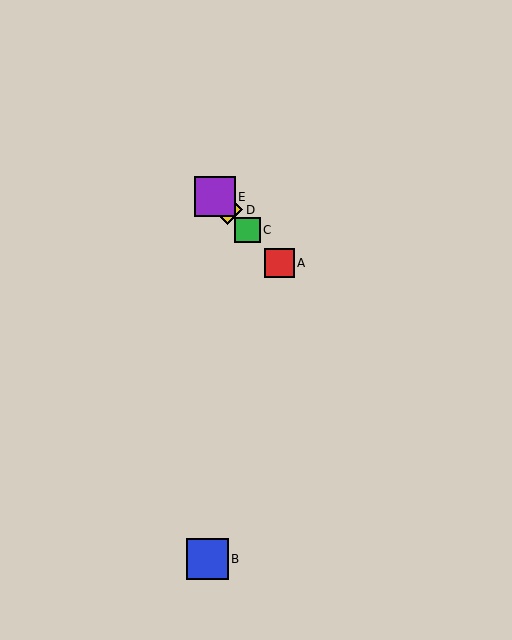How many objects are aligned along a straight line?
4 objects (A, C, D, E) are aligned along a straight line.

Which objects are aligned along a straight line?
Objects A, C, D, E are aligned along a straight line.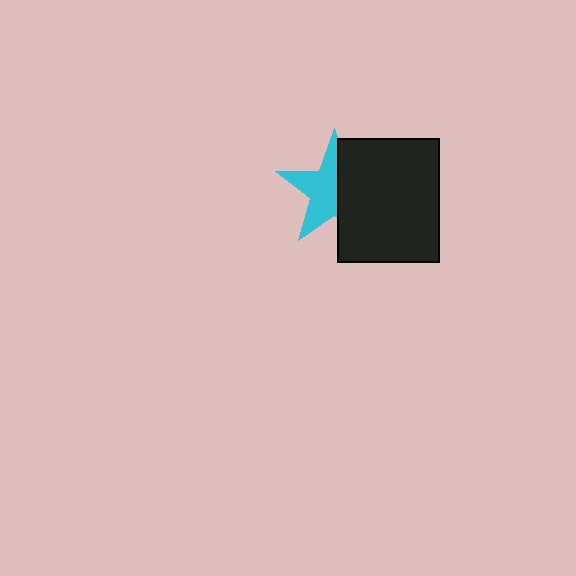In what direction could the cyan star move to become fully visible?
The cyan star could move left. That would shift it out from behind the black rectangle entirely.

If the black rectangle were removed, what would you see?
You would see the complete cyan star.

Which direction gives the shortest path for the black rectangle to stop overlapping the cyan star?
Moving right gives the shortest separation.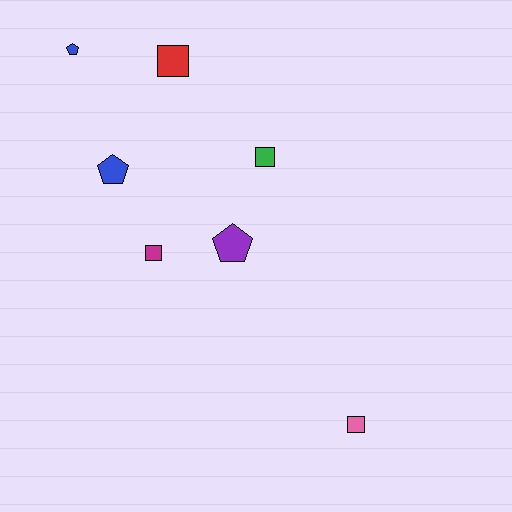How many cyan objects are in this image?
There are no cyan objects.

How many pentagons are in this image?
There are 3 pentagons.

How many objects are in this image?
There are 7 objects.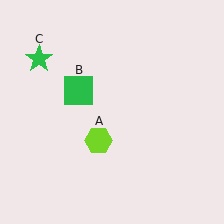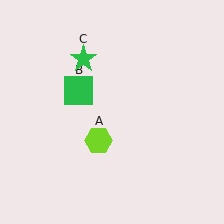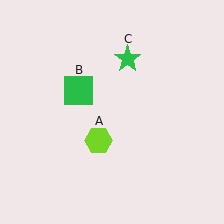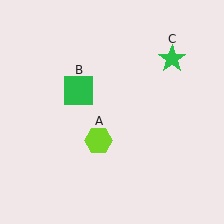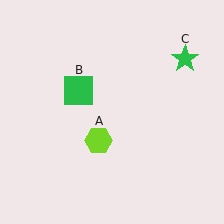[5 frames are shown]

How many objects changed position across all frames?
1 object changed position: green star (object C).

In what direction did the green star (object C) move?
The green star (object C) moved right.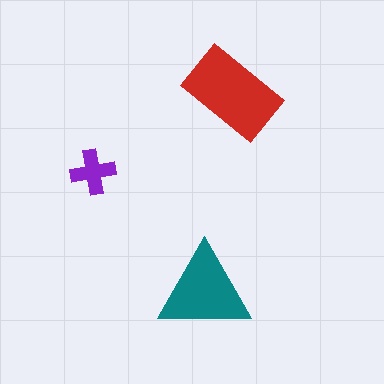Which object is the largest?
The red rectangle.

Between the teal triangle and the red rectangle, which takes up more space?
The red rectangle.